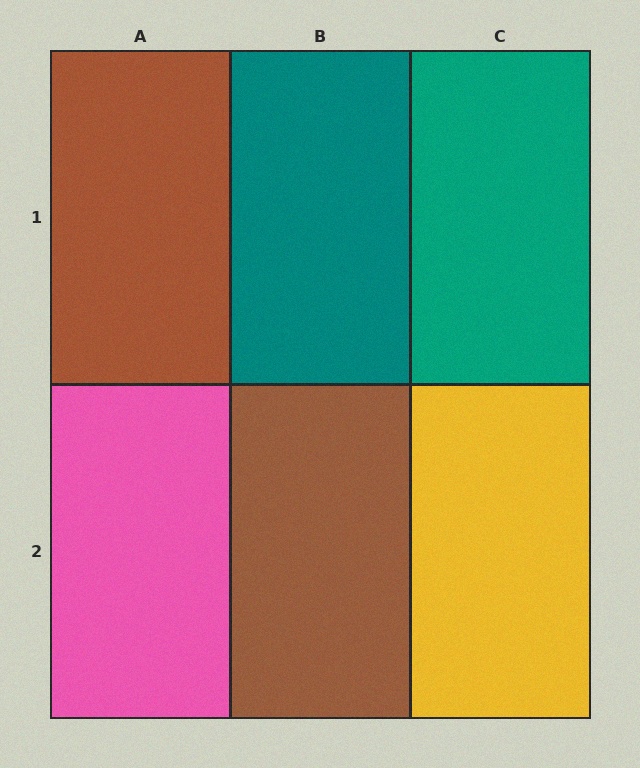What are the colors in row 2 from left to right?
Pink, brown, yellow.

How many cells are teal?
2 cells are teal.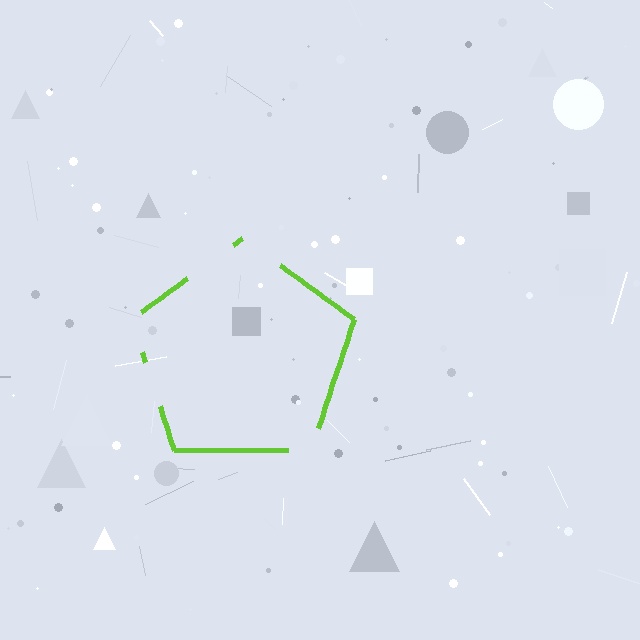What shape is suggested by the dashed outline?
The dashed outline suggests a pentagon.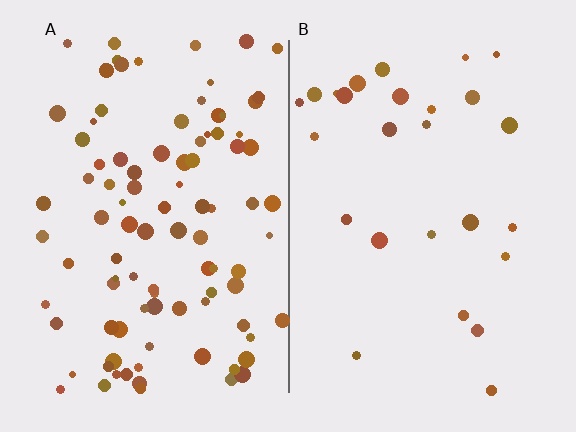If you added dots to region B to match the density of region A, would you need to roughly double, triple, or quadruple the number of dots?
Approximately quadruple.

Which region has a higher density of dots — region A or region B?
A (the left).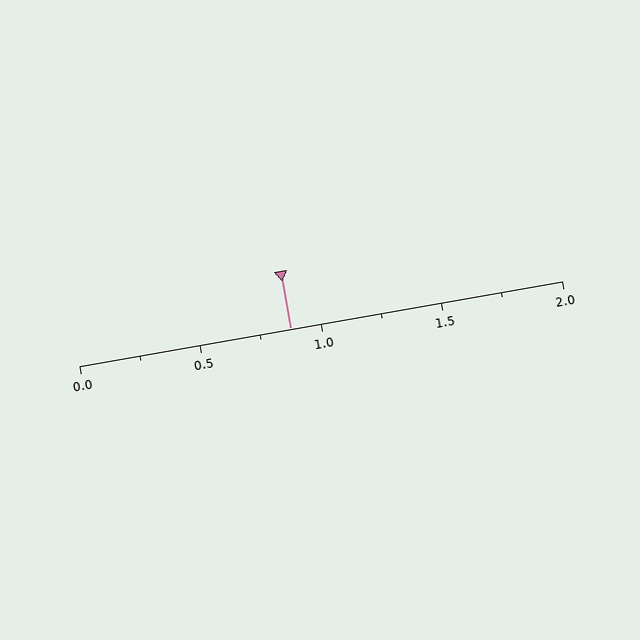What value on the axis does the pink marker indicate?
The marker indicates approximately 0.88.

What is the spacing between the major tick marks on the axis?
The major ticks are spaced 0.5 apart.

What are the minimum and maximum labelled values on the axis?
The axis runs from 0.0 to 2.0.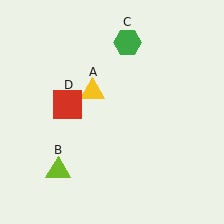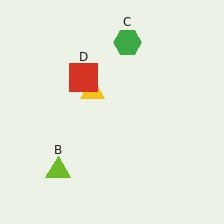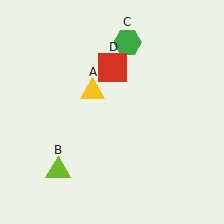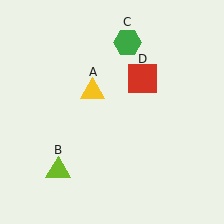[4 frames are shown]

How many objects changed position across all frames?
1 object changed position: red square (object D).